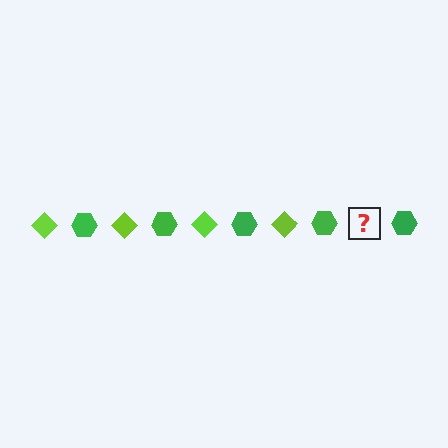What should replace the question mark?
The question mark should be replaced with a lime diamond.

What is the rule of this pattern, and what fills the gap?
The rule is that the pattern alternates between lime diamond and green hexagon. The gap should be filled with a lime diamond.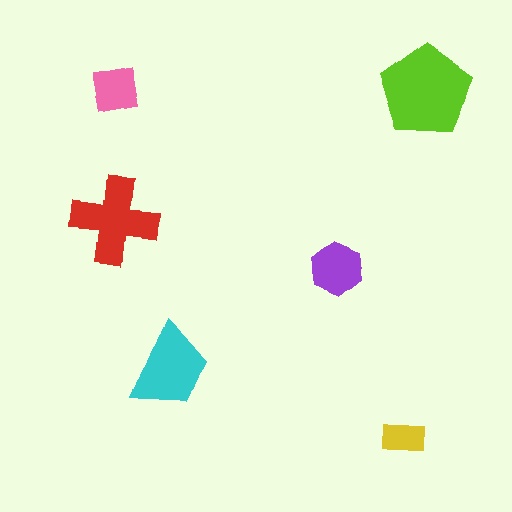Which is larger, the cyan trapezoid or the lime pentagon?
The lime pentagon.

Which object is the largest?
The lime pentagon.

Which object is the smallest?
The yellow rectangle.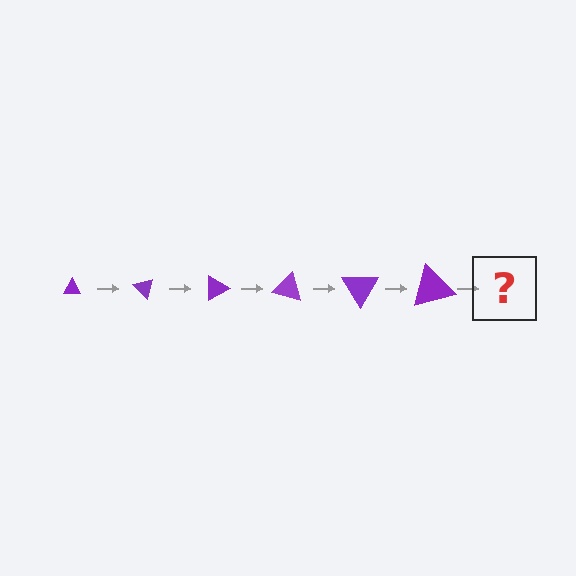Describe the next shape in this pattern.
It should be a triangle, larger than the previous one and rotated 270 degrees from the start.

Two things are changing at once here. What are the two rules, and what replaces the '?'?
The two rules are that the triangle grows larger each step and it rotates 45 degrees each step. The '?' should be a triangle, larger than the previous one and rotated 270 degrees from the start.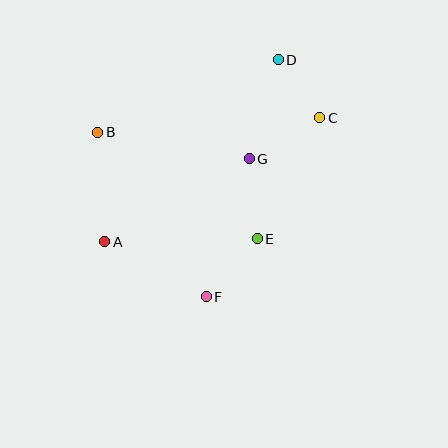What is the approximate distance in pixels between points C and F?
The distance between C and F is approximately 212 pixels.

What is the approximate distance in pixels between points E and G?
The distance between E and G is approximately 80 pixels.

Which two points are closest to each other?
Points C and D are closest to each other.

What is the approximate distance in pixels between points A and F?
The distance between A and F is approximately 115 pixels.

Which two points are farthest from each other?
Points A and D are farthest from each other.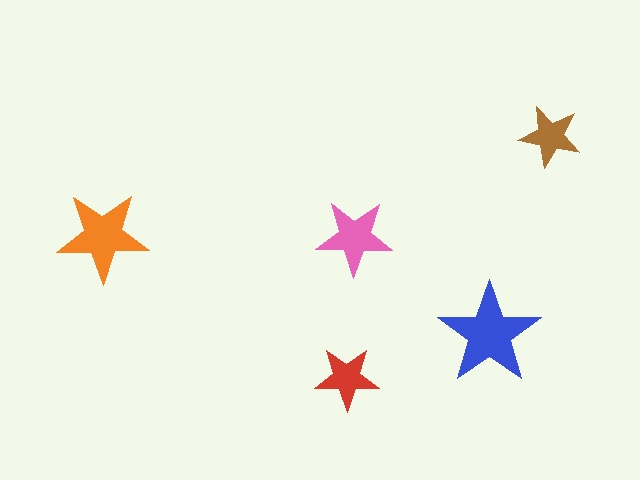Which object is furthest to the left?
The orange star is leftmost.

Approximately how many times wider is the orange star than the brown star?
About 1.5 times wider.